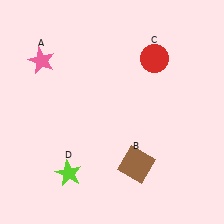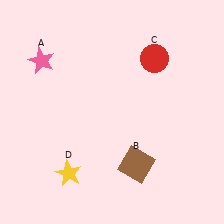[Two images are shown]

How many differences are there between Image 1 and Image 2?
There is 1 difference between the two images.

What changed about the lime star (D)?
In Image 1, D is lime. In Image 2, it changed to yellow.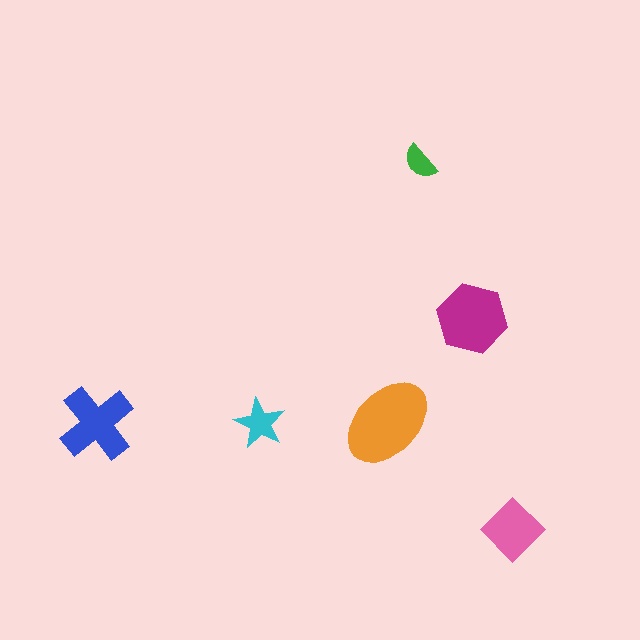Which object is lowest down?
The pink diamond is bottommost.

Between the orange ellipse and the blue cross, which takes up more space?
The orange ellipse.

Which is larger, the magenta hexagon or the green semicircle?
The magenta hexagon.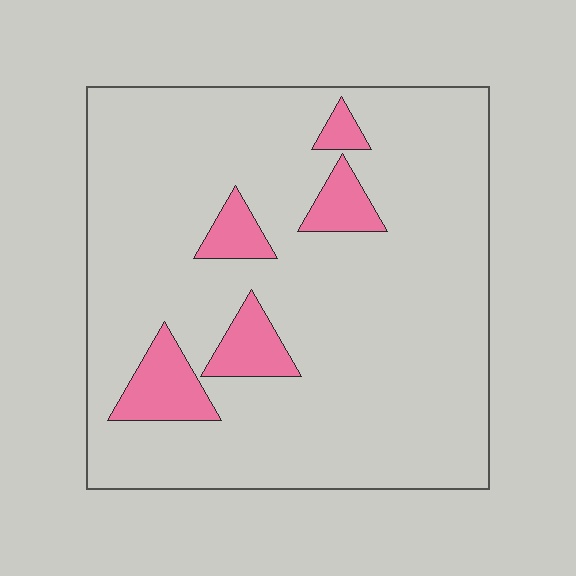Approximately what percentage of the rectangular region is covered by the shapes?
Approximately 10%.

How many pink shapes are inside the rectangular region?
5.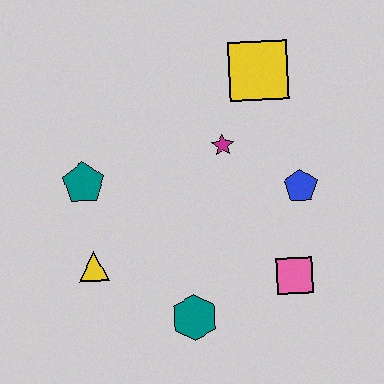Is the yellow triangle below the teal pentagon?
Yes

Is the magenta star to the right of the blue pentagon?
No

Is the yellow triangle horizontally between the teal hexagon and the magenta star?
No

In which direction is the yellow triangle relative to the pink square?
The yellow triangle is to the left of the pink square.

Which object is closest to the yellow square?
The magenta star is closest to the yellow square.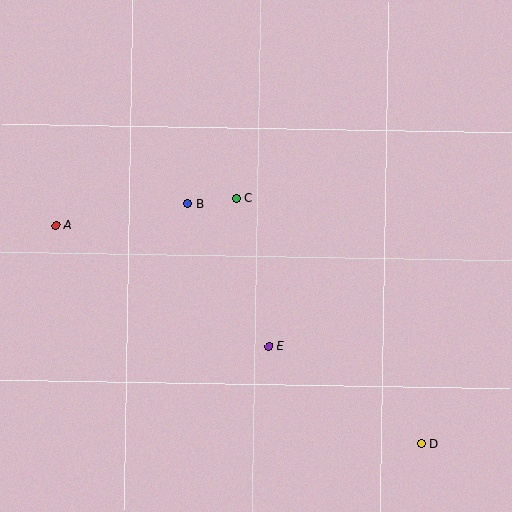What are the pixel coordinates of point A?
Point A is at (56, 225).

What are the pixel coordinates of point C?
Point C is at (236, 198).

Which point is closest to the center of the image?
Point C at (236, 198) is closest to the center.